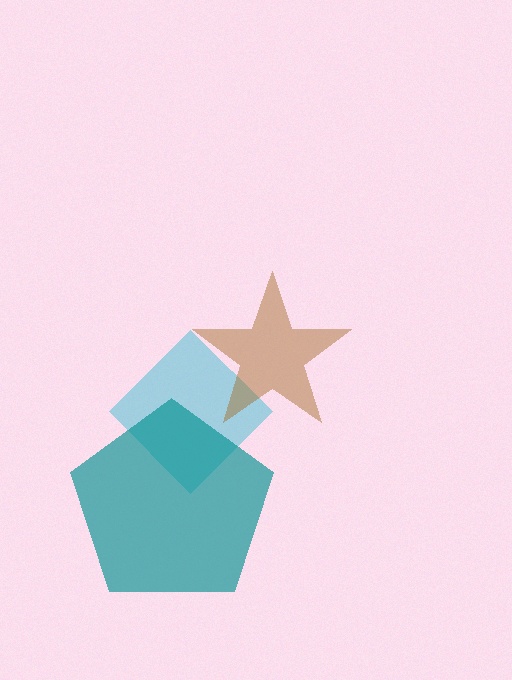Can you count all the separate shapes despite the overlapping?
Yes, there are 3 separate shapes.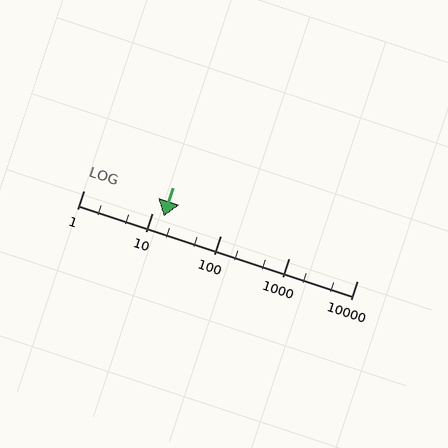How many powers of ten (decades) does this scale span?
The scale spans 4 decades, from 1 to 10000.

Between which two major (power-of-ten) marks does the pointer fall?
The pointer is between 10 and 100.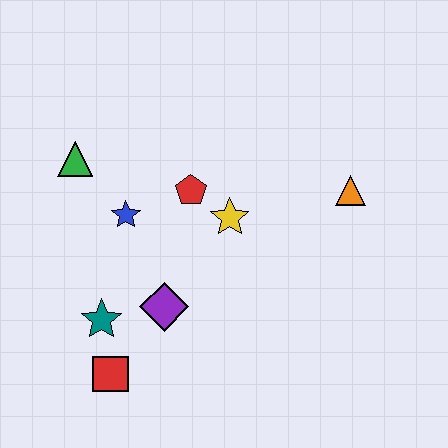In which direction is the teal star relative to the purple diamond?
The teal star is to the left of the purple diamond.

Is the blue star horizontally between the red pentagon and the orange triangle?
No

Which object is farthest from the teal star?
The orange triangle is farthest from the teal star.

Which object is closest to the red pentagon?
The yellow star is closest to the red pentagon.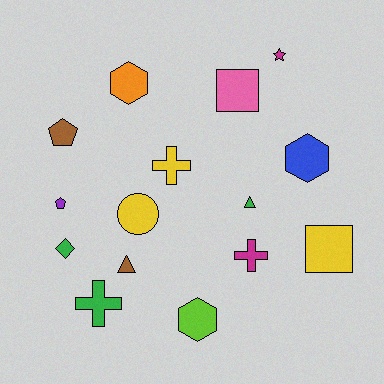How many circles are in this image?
There is 1 circle.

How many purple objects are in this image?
There is 1 purple object.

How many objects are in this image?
There are 15 objects.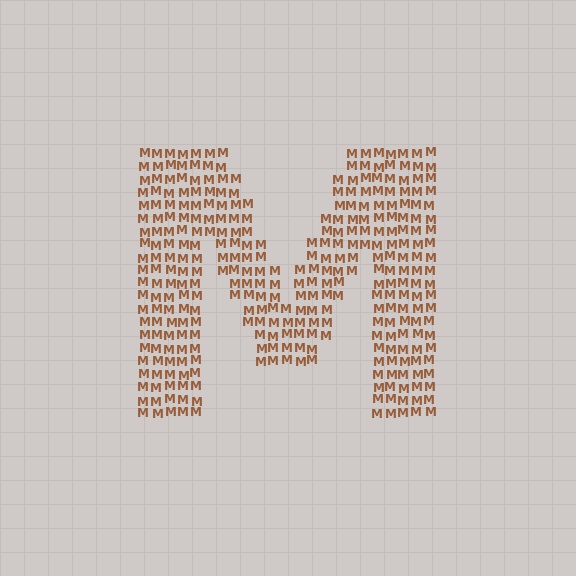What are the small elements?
The small elements are letter M's.